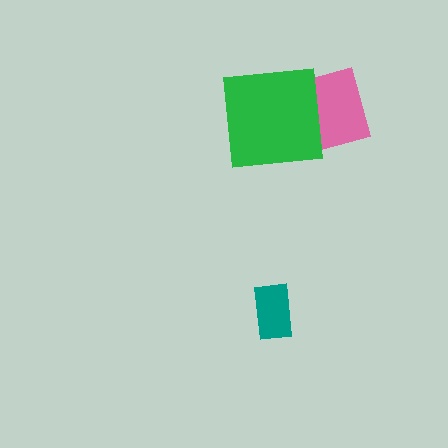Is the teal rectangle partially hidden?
No, no other shape covers it.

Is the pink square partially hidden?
Yes, it is partially covered by another shape.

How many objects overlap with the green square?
1 object overlaps with the green square.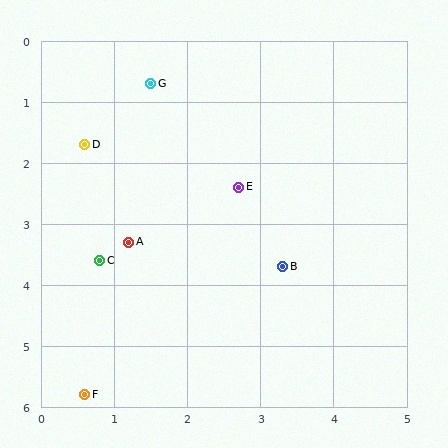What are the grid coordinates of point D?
Point D is at approximately (0.6, 1.7).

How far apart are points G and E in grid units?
Points G and E are about 2.1 grid units apart.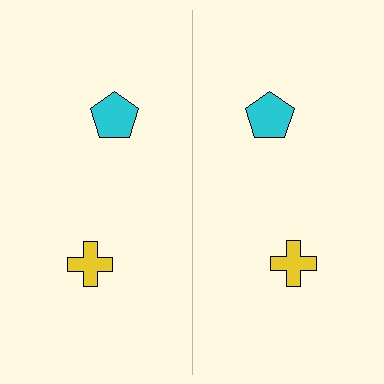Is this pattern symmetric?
Yes, this pattern has bilateral (reflection) symmetry.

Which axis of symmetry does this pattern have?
The pattern has a vertical axis of symmetry running through the center of the image.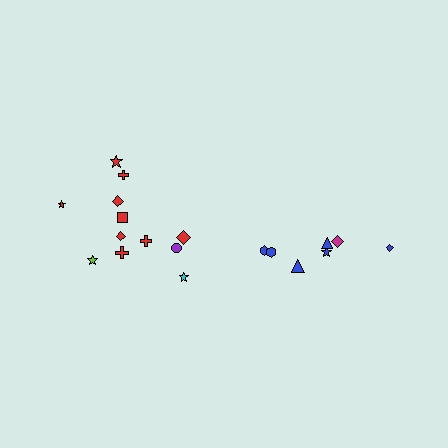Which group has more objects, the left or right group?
The left group.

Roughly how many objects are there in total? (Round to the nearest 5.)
Roughly 20 objects in total.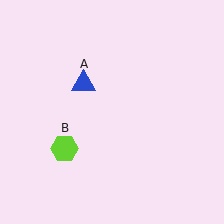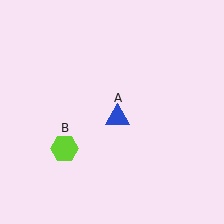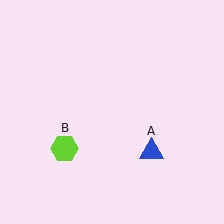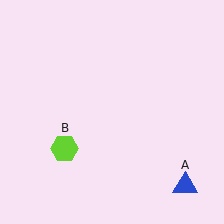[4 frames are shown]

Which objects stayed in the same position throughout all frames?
Lime hexagon (object B) remained stationary.